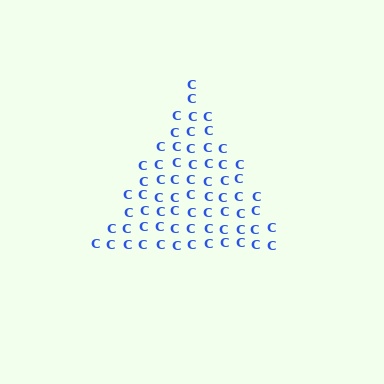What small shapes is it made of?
It is made of small letter C's.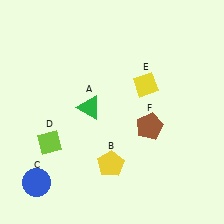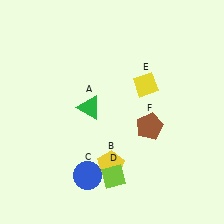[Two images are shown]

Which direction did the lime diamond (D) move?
The lime diamond (D) moved right.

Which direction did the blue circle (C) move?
The blue circle (C) moved right.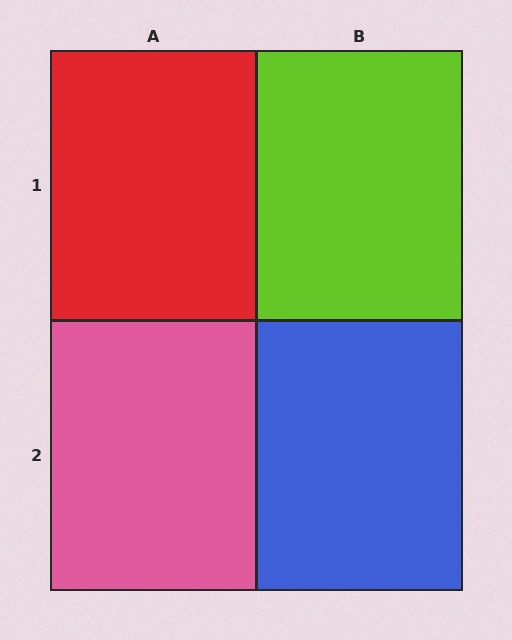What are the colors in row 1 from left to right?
Red, lime.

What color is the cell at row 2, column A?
Pink.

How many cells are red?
1 cell is red.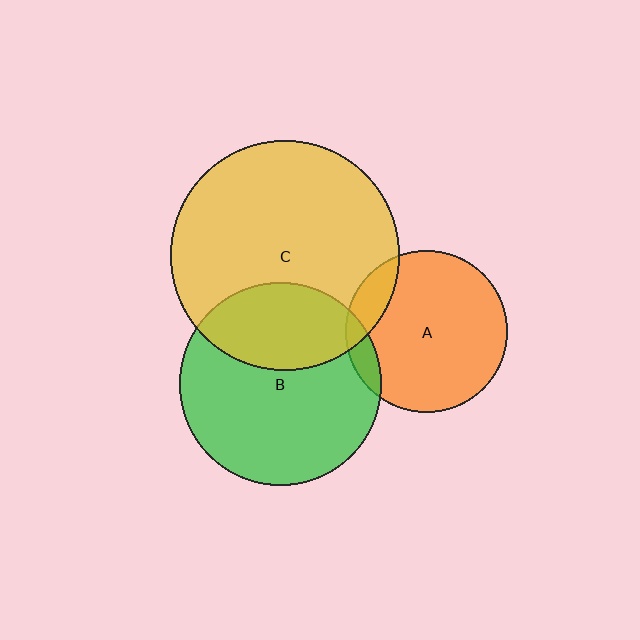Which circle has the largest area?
Circle C (yellow).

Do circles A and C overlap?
Yes.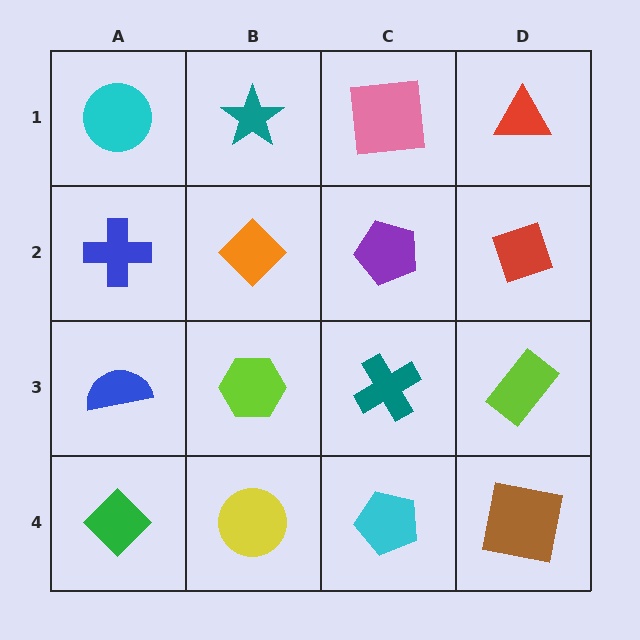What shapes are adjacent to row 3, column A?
A blue cross (row 2, column A), a green diamond (row 4, column A), a lime hexagon (row 3, column B).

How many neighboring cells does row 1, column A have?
2.